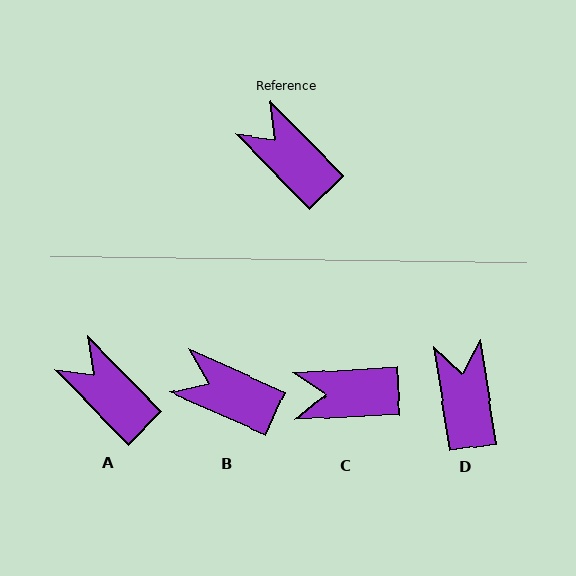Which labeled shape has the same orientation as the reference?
A.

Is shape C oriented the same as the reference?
No, it is off by about 48 degrees.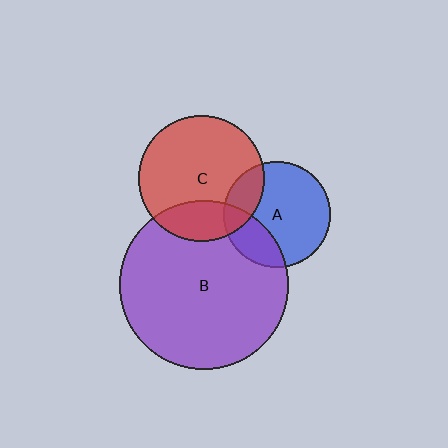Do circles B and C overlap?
Yes.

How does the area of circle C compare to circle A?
Approximately 1.4 times.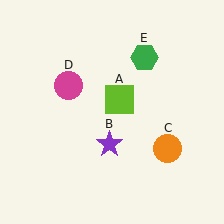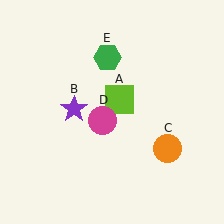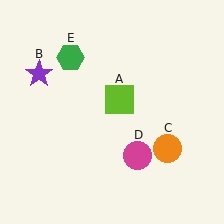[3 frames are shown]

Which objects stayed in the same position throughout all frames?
Lime square (object A) and orange circle (object C) remained stationary.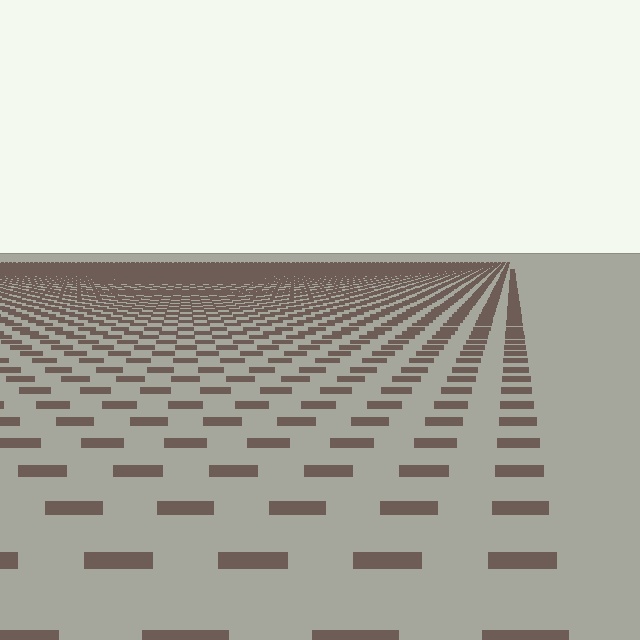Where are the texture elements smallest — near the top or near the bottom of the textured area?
Near the top.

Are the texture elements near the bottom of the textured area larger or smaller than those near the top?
Larger. Near the bottom, elements are closer to the viewer and appear at a bigger on-screen size.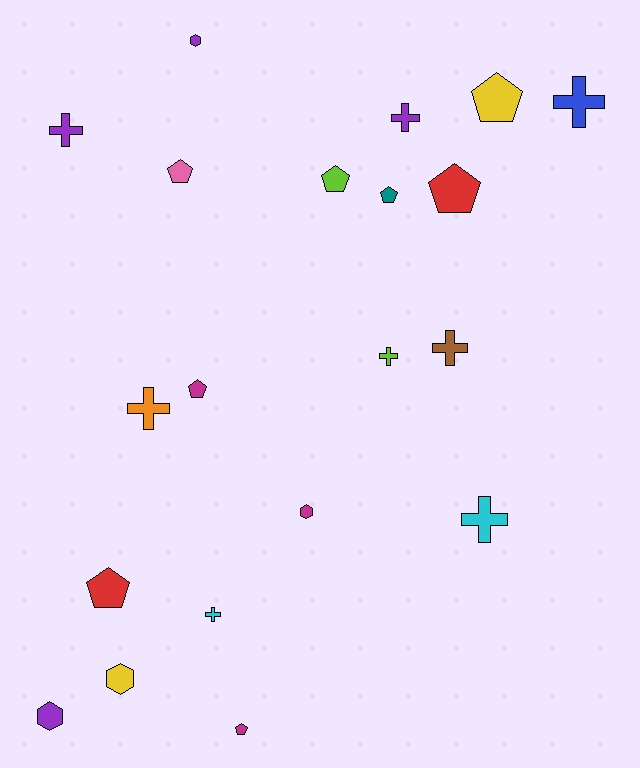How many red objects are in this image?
There are 2 red objects.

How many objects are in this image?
There are 20 objects.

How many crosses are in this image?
There are 8 crosses.